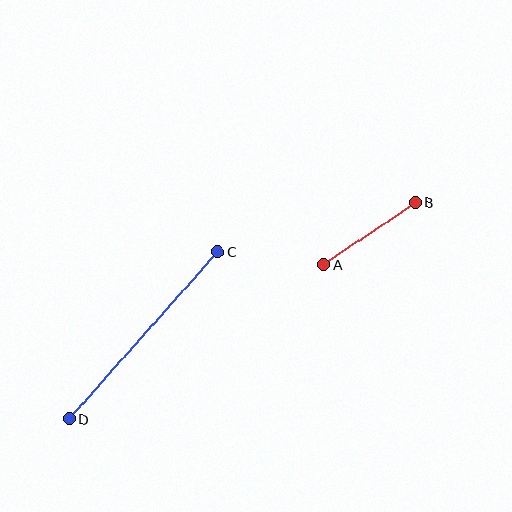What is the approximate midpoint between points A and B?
The midpoint is at approximately (369, 233) pixels.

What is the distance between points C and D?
The distance is approximately 224 pixels.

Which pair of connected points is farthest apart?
Points C and D are farthest apart.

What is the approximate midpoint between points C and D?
The midpoint is at approximately (143, 335) pixels.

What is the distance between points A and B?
The distance is approximately 110 pixels.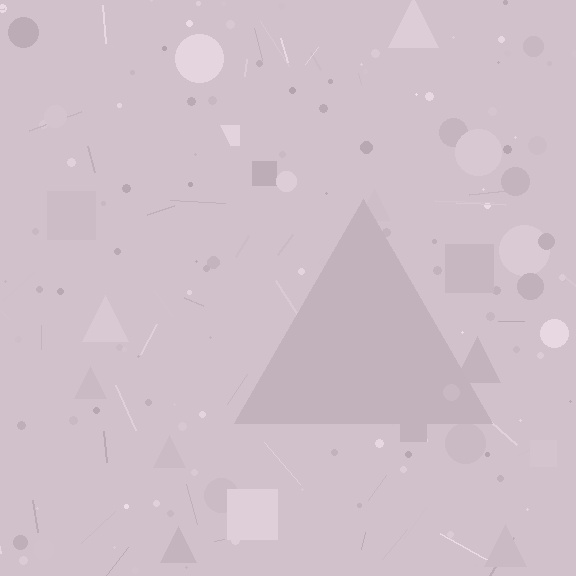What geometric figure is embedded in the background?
A triangle is embedded in the background.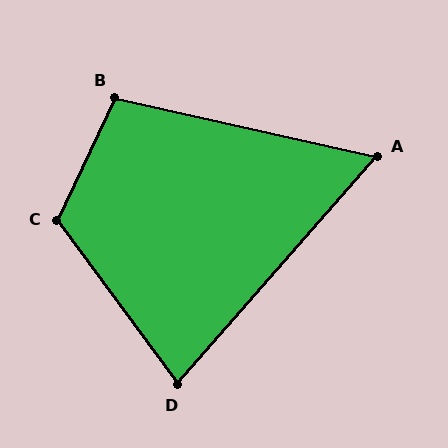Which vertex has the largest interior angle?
C, at approximately 119 degrees.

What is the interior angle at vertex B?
Approximately 102 degrees (obtuse).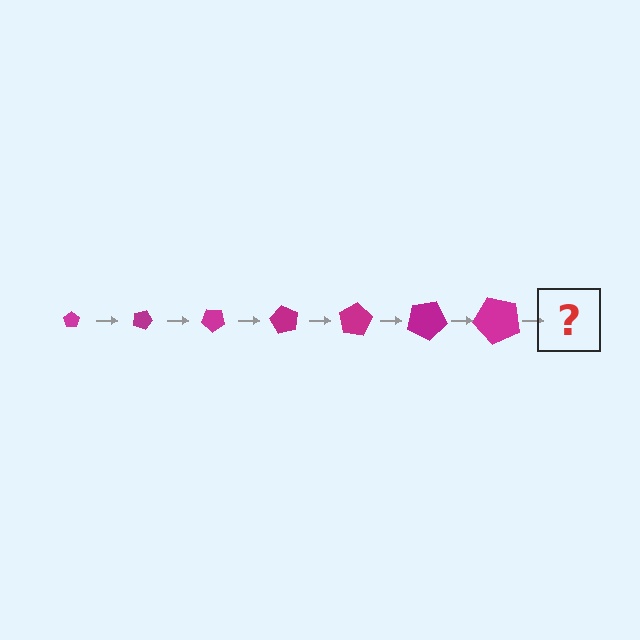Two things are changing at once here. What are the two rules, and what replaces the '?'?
The two rules are that the pentagon grows larger each step and it rotates 20 degrees each step. The '?' should be a pentagon, larger than the previous one and rotated 140 degrees from the start.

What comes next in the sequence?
The next element should be a pentagon, larger than the previous one and rotated 140 degrees from the start.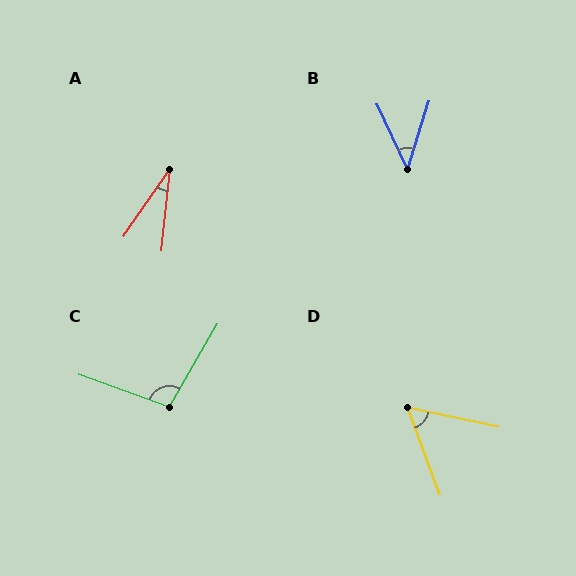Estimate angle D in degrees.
Approximately 57 degrees.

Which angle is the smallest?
A, at approximately 28 degrees.